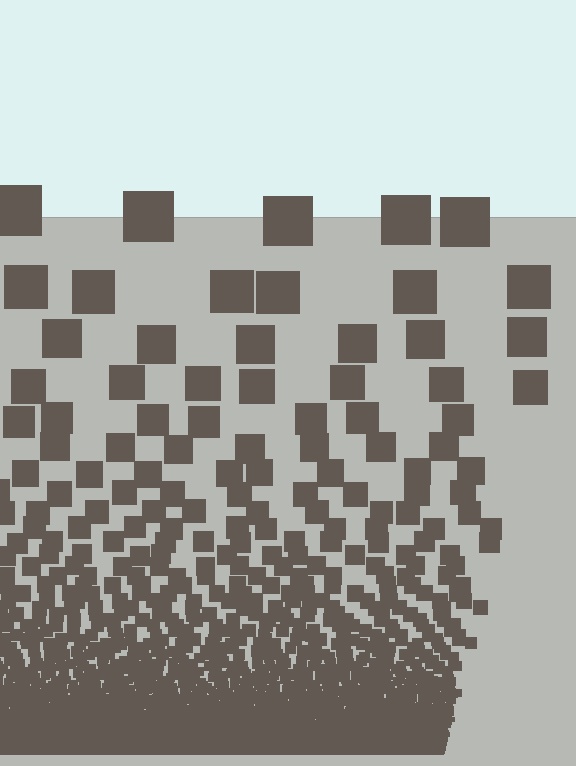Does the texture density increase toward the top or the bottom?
Density increases toward the bottom.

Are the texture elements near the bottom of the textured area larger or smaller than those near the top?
Smaller. The gradient is inverted — elements near the bottom are smaller and denser.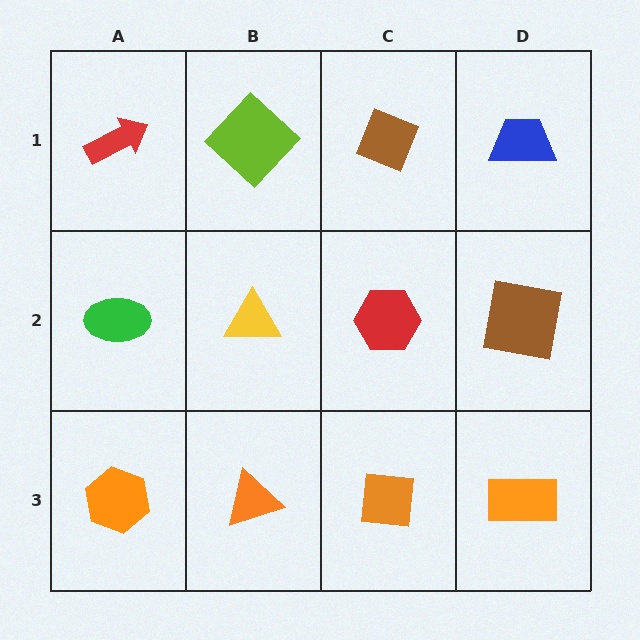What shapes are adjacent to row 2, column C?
A brown diamond (row 1, column C), an orange square (row 3, column C), a yellow triangle (row 2, column B), a brown square (row 2, column D).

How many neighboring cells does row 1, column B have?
3.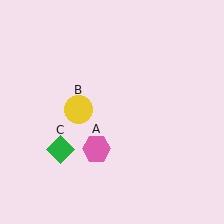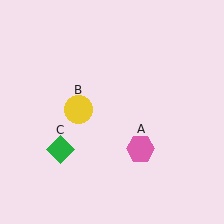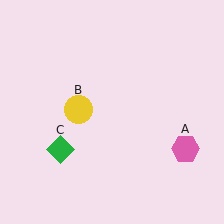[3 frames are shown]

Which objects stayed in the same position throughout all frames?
Yellow circle (object B) and green diamond (object C) remained stationary.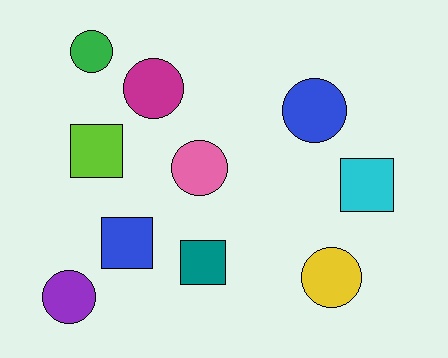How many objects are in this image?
There are 10 objects.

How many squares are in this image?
There are 4 squares.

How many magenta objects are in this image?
There is 1 magenta object.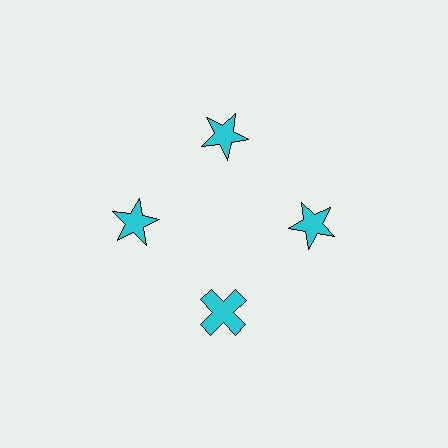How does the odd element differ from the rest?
It has a different shape: cross instead of star.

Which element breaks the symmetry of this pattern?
The cyan cross at roughly the 6 o'clock position breaks the symmetry. All other shapes are cyan stars.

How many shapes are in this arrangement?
There are 4 shapes arranged in a ring pattern.